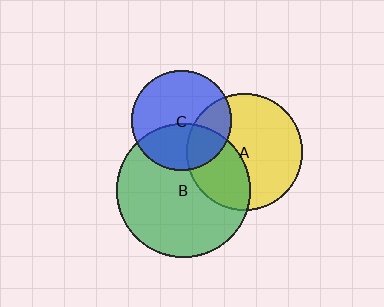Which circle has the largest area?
Circle B (green).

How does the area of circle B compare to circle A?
Approximately 1.3 times.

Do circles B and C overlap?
Yes.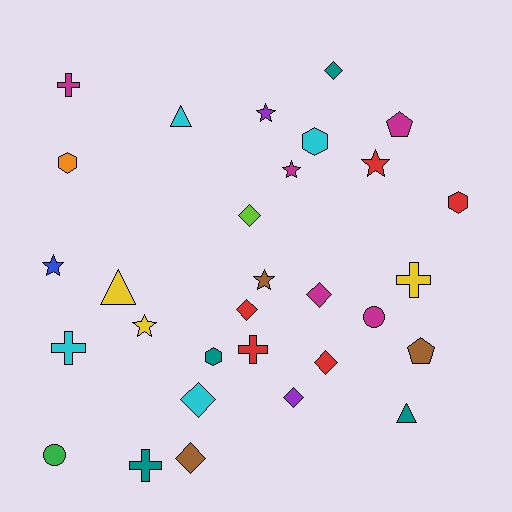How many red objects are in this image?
There are 5 red objects.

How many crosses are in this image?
There are 5 crosses.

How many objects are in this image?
There are 30 objects.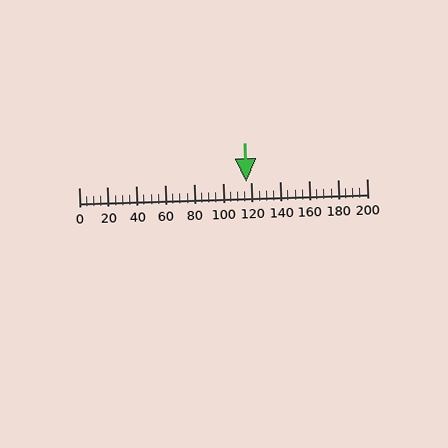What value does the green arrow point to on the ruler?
The green arrow points to approximately 116.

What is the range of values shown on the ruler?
The ruler shows values from 0 to 200.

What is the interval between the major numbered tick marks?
The major tick marks are spaced 20 units apart.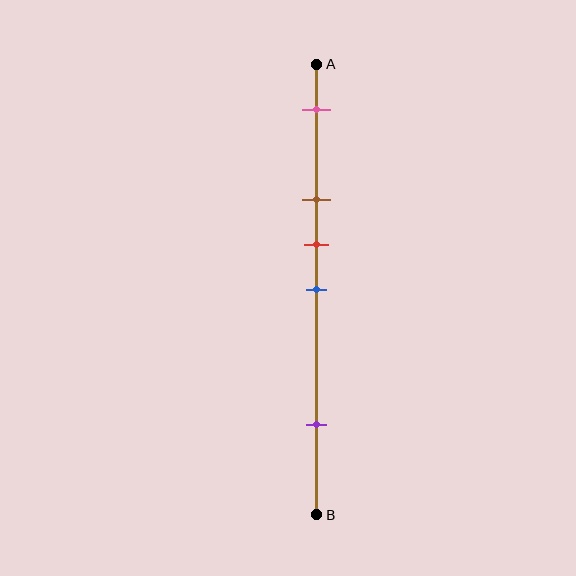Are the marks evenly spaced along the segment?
No, the marks are not evenly spaced.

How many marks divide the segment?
There are 5 marks dividing the segment.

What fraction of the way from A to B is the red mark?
The red mark is approximately 40% (0.4) of the way from A to B.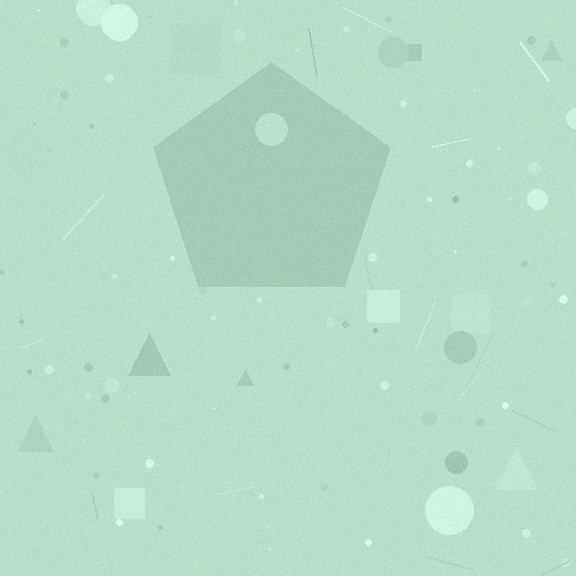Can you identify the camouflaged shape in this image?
The camouflaged shape is a pentagon.